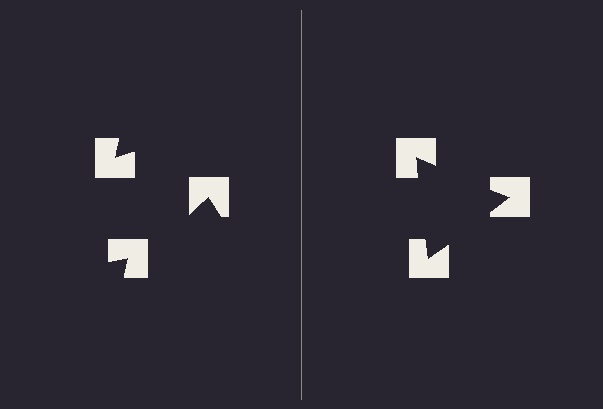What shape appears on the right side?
An illusory triangle.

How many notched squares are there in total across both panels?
6 — 3 on each side.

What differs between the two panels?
The notched squares are positioned identically on both sides; only the wedge orientations differ. On the right they align to a triangle; on the left they are misaligned.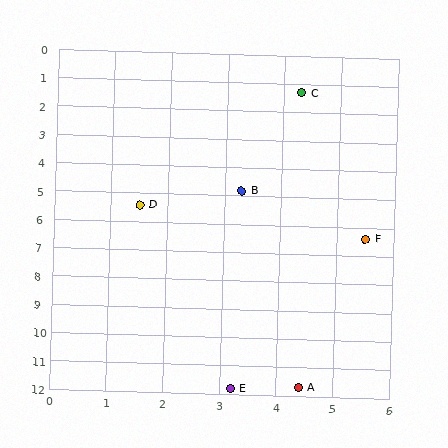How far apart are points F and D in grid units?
Points F and D are about 4.1 grid units apart.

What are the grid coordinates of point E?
Point E is at approximately (3.2, 11.8).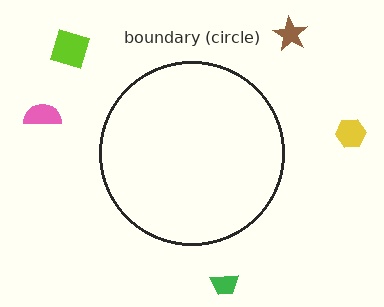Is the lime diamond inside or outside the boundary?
Outside.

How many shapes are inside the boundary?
0 inside, 5 outside.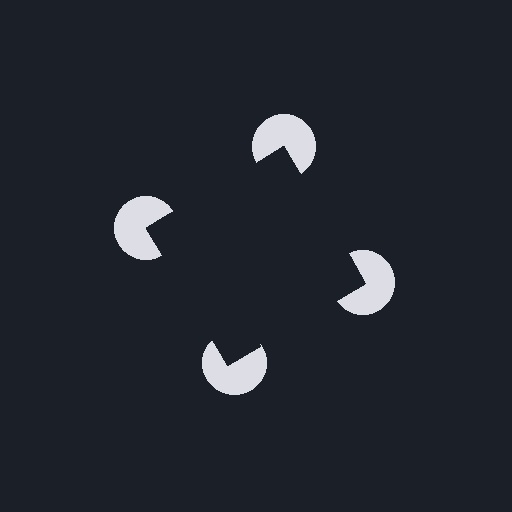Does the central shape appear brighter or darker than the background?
It typically appears slightly darker than the background, even though no actual brightness change is drawn.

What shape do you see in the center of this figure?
An illusory square — its edges are inferred from the aligned wedge cuts in the pac-man discs, not physically drawn.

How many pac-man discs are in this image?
There are 4 — one at each vertex of the illusory square.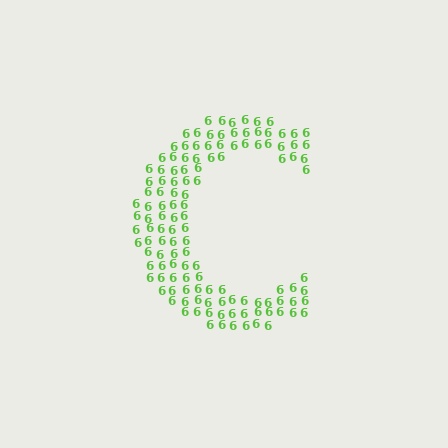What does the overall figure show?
The overall figure shows the letter C.